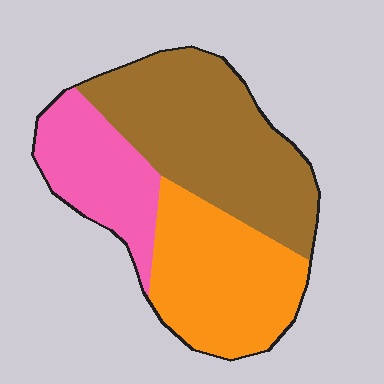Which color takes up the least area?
Pink, at roughly 20%.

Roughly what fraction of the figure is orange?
Orange covers around 35% of the figure.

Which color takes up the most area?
Brown, at roughly 45%.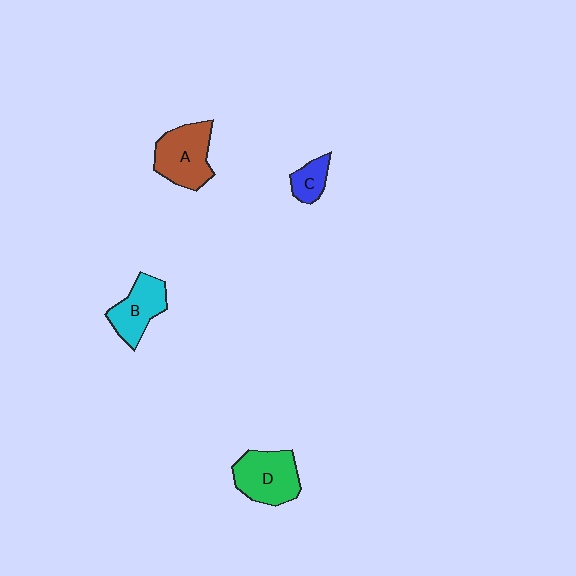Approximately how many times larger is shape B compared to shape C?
Approximately 1.9 times.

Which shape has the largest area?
Shape A (brown).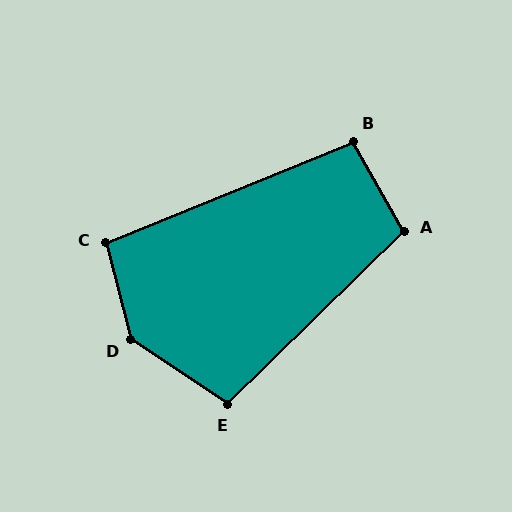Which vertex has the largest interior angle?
D, at approximately 138 degrees.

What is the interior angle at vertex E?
Approximately 102 degrees (obtuse).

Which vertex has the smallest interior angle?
B, at approximately 97 degrees.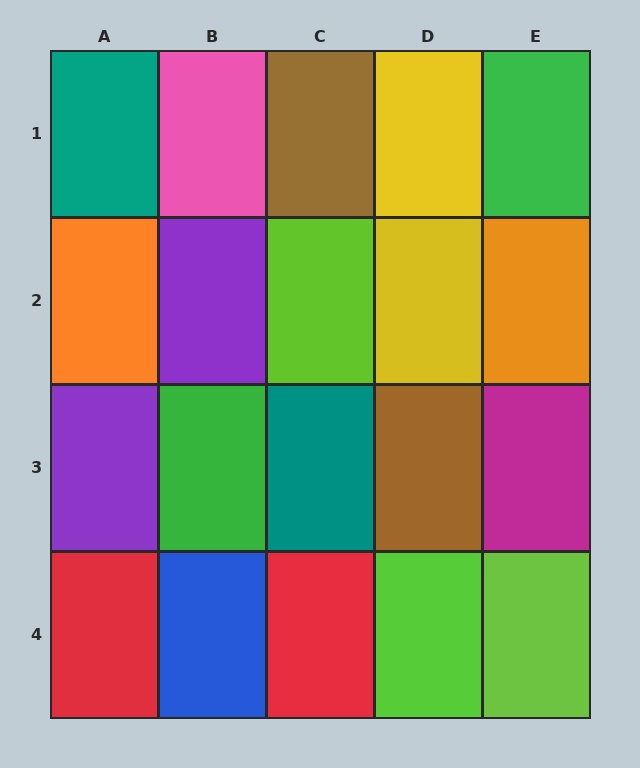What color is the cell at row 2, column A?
Orange.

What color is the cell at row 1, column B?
Pink.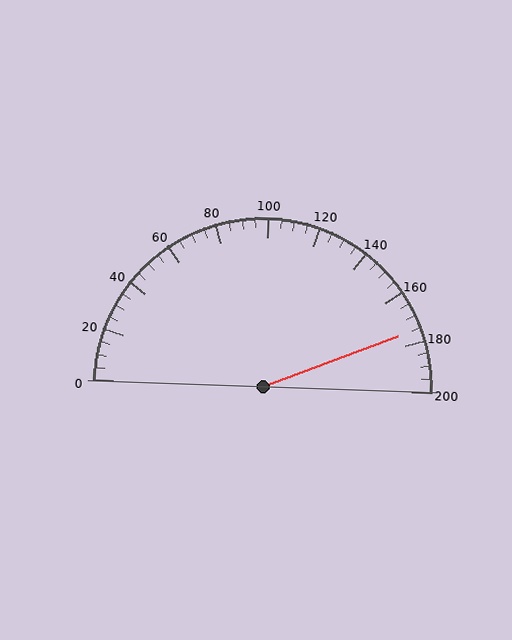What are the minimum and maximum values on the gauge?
The gauge ranges from 0 to 200.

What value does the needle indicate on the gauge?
The needle indicates approximately 175.